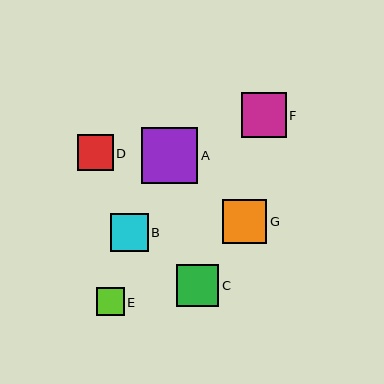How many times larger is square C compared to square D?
Square C is approximately 1.2 times the size of square D.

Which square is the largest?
Square A is the largest with a size of approximately 56 pixels.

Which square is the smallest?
Square E is the smallest with a size of approximately 28 pixels.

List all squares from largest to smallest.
From largest to smallest: A, F, G, C, B, D, E.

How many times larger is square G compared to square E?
Square G is approximately 1.6 times the size of square E.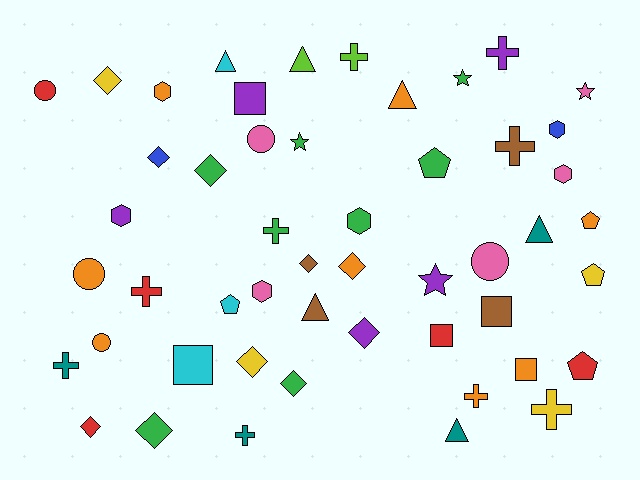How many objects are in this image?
There are 50 objects.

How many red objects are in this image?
There are 5 red objects.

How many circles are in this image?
There are 5 circles.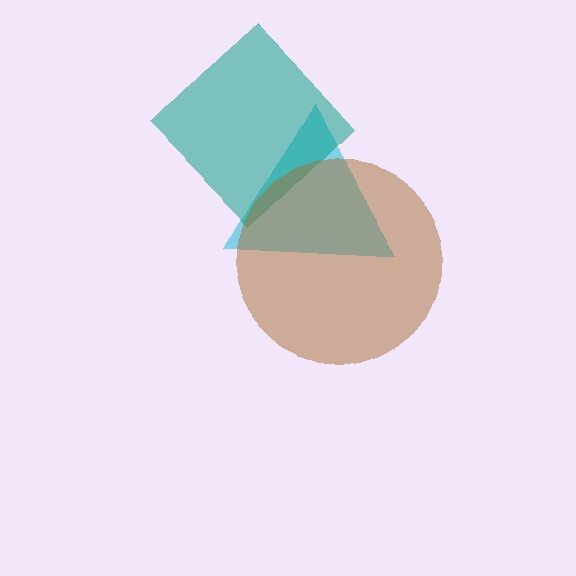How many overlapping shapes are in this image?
There are 3 overlapping shapes in the image.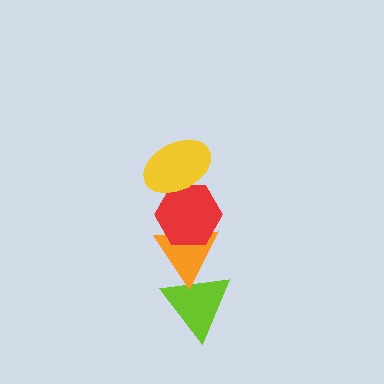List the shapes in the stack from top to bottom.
From top to bottom: the yellow ellipse, the red hexagon, the orange triangle, the lime triangle.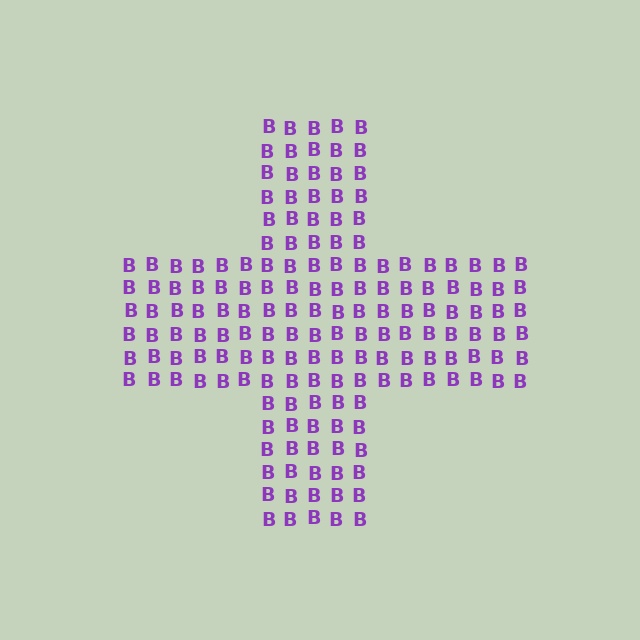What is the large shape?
The large shape is a cross.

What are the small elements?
The small elements are letter B's.